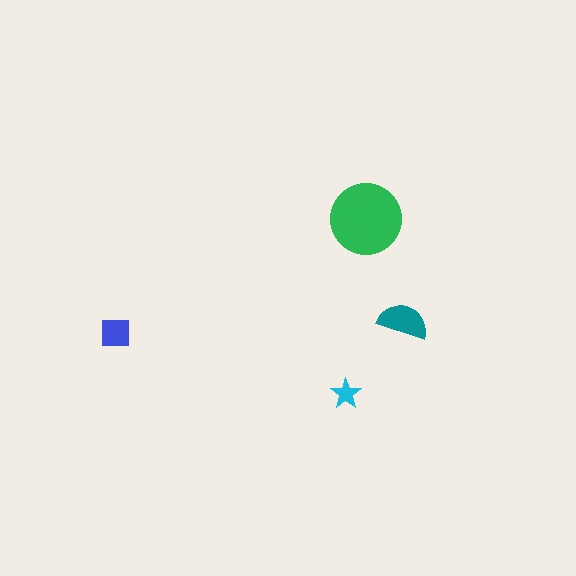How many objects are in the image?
There are 4 objects in the image.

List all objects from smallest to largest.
The cyan star, the blue square, the teal semicircle, the green circle.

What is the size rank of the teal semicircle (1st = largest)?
2nd.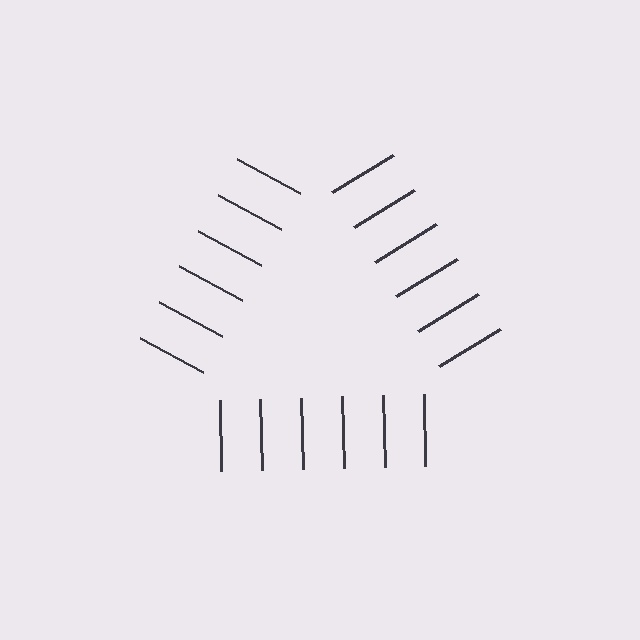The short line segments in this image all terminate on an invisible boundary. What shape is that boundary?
An illusory triangle — the line segments terminate on its edges but no continuous stroke is drawn.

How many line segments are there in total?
18 — 6 along each of the 3 edges.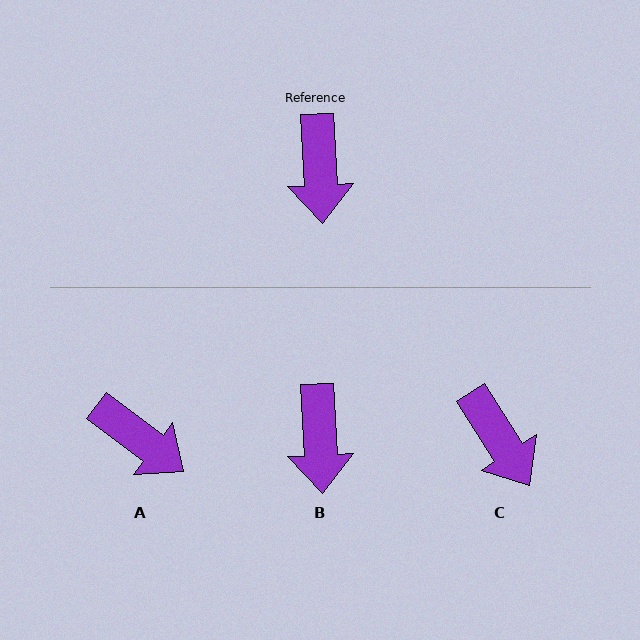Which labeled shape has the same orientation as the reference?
B.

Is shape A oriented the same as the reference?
No, it is off by about 50 degrees.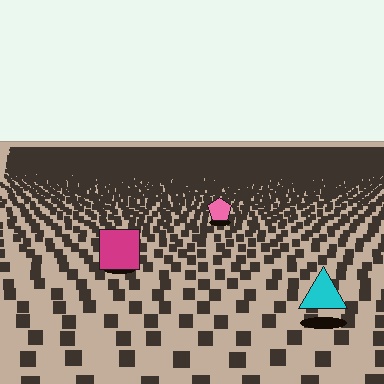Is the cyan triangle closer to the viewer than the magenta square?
Yes. The cyan triangle is closer — you can tell from the texture gradient: the ground texture is coarser near it.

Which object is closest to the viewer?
The cyan triangle is closest. The texture marks near it are larger and more spread out.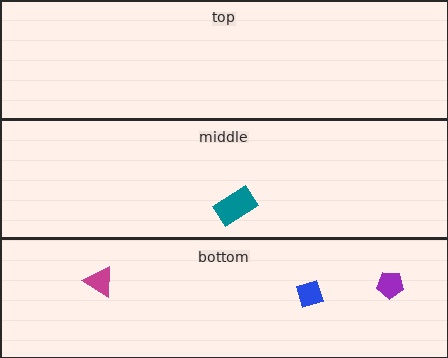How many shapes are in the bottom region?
3.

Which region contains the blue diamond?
The bottom region.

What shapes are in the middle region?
The teal rectangle.